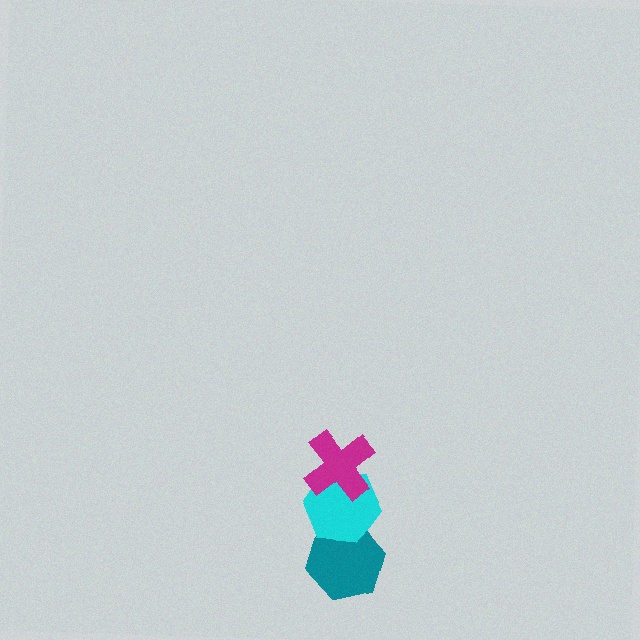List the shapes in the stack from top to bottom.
From top to bottom: the magenta cross, the cyan hexagon, the teal hexagon.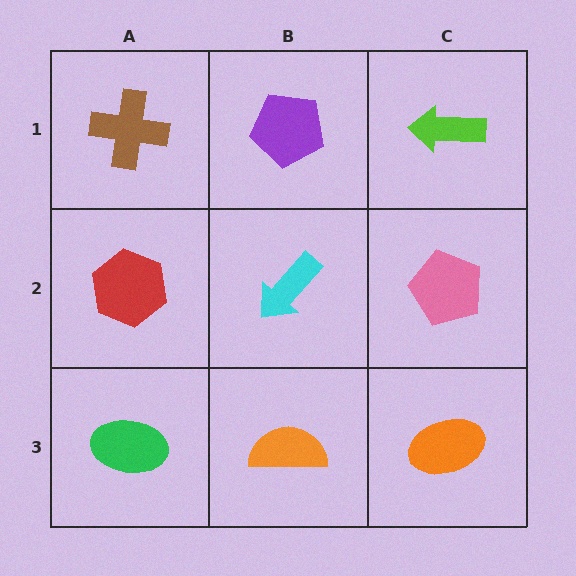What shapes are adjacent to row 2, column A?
A brown cross (row 1, column A), a green ellipse (row 3, column A), a cyan arrow (row 2, column B).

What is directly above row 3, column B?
A cyan arrow.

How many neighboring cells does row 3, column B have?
3.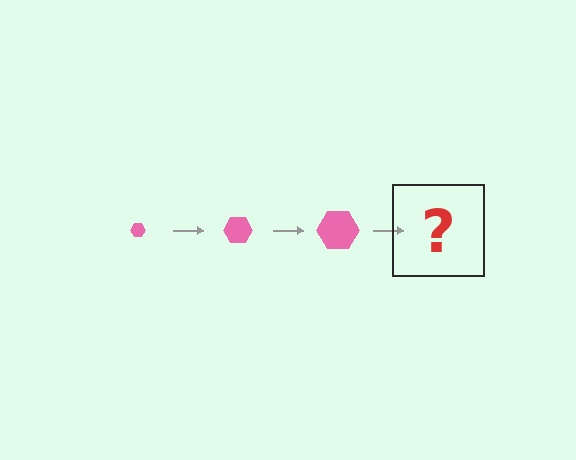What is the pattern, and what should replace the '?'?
The pattern is that the hexagon gets progressively larger each step. The '?' should be a pink hexagon, larger than the previous one.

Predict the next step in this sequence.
The next step is a pink hexagon, larger than the previous one.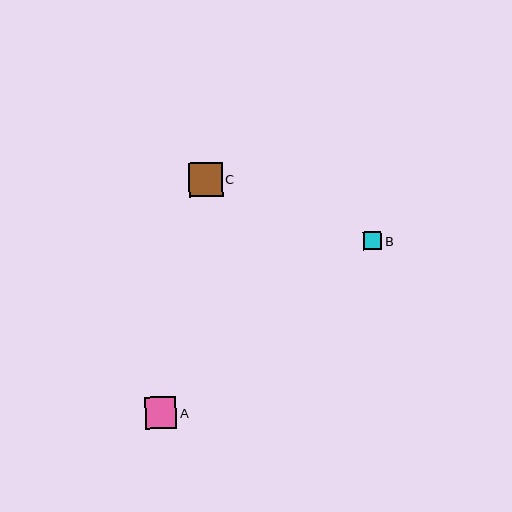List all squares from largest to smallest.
From largest to smallest: C, A, B.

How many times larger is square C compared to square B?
Square C is approximately 1.9 times the size of square B.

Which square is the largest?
Square C is the largest with a size of approximately 34 pixels.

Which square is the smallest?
Square B is the smallest with a size of approximately 18 pixels.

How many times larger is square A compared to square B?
Square A is approximately 1.8 times the size of square B.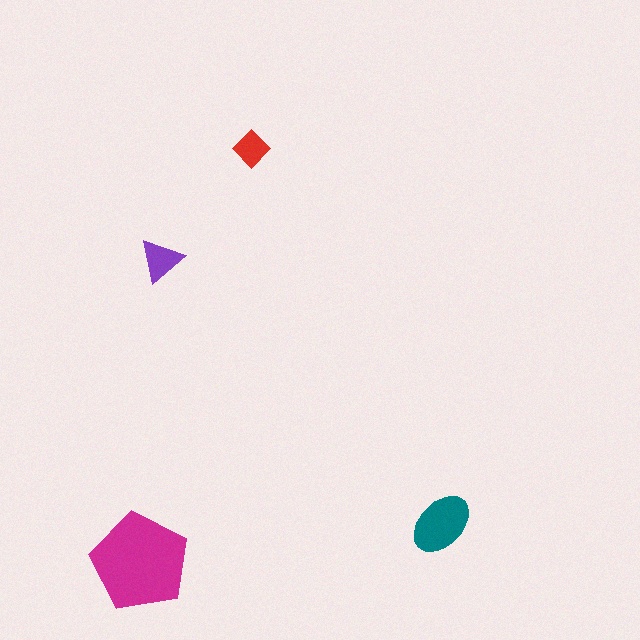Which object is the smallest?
The red diamond.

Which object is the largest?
The magenta pentagon.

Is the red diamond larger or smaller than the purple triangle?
Smaller.